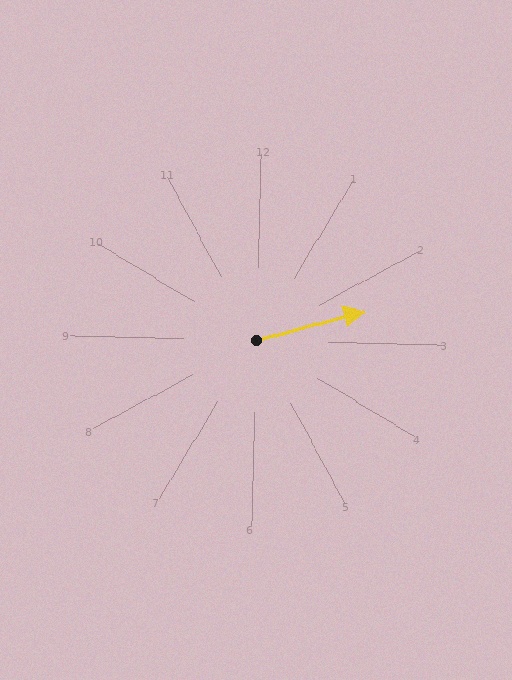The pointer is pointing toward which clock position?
Roughly 2 o'clock.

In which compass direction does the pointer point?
East.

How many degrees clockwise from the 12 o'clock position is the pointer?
Approximately 74 degrees.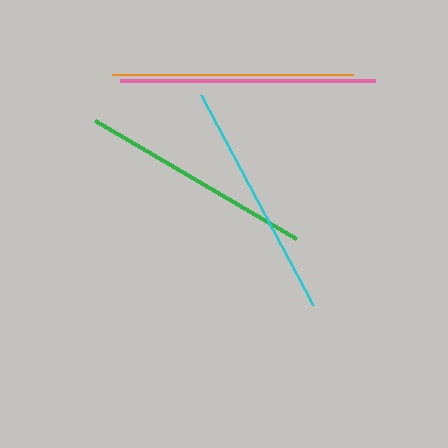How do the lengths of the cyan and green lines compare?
The cyan and green lines are approximately the same length.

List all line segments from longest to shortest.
From longest to shortest: pink, orange, cyan, green.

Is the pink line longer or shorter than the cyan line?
The pink line is longer than the cyan line.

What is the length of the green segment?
The green segment is approximately 233 pixels long.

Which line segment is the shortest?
The green line is the shortest at approximately 233 pixels.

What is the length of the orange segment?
The orange segment is approximately 241 pixels long.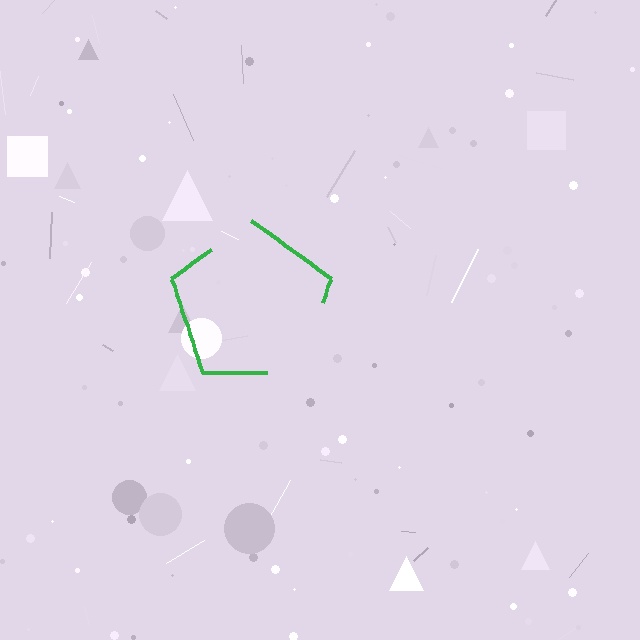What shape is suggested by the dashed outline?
The dashed outline suggests a pentagon.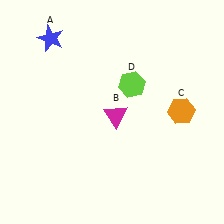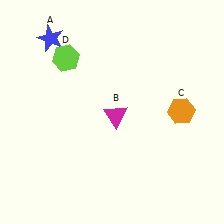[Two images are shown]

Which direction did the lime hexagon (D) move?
The lime hexagon (D) moved left.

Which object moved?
The lime hexagon (D) moved left.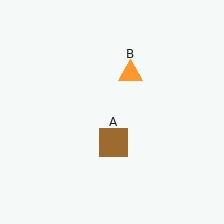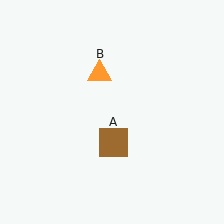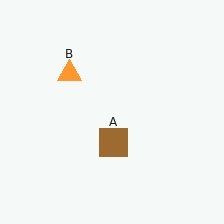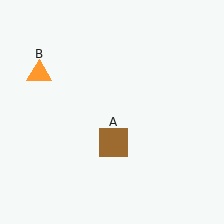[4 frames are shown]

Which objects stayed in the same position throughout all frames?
Brown square (object A) remained stationary.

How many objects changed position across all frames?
1 object changed position: orange triangle (object B).